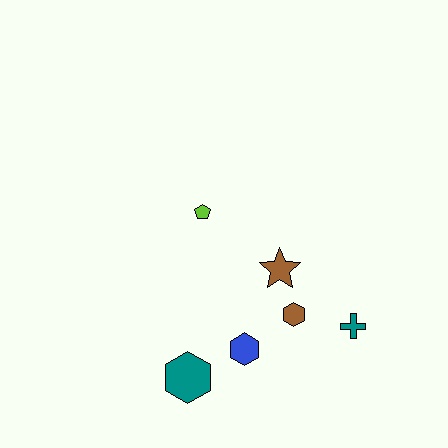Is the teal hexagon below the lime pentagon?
Yes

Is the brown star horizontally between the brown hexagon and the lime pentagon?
Yes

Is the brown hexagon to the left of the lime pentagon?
No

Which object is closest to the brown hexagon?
The brown star is closest to the brown hexagon.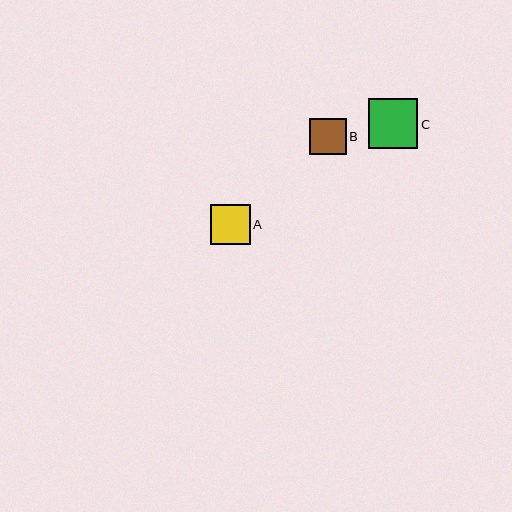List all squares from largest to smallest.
From largest to smallest: C, A, B.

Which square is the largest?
Square C is the largest with a size of approximately 49 pixels.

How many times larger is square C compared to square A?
Square C is approximately 1.2 times the size of square A.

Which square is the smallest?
Square B is the smallest with a size of approximately 36 pixels.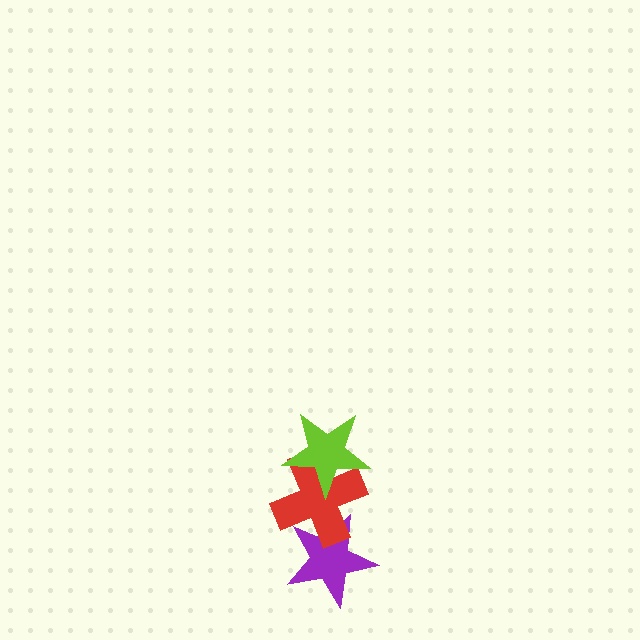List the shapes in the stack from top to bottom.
From top to bottom: the lime star, the red cross, the purple star.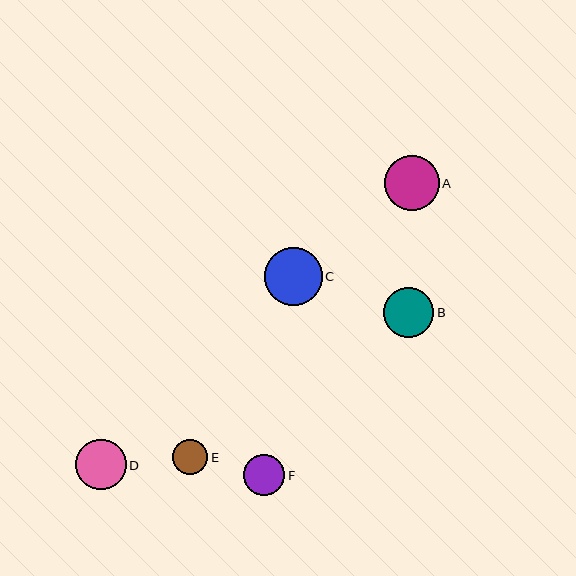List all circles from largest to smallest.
From largest to smallest: C, A, D, B, F, E.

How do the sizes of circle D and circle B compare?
Circle D and circle B are approximately the same size.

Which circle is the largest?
Circle C is the largest with a size of approximately 58 pixels.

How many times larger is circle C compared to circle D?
Circle C is approximately 1.1 times the size of circle D.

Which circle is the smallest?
Circle E is the smallest with a size of approximately 35 pixels.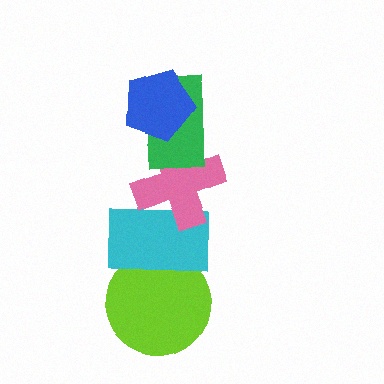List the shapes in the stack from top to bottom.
From top to bottom: the blue pentagon, the green rectangle, the pink cross, the cyan rectangle, the lime circle.